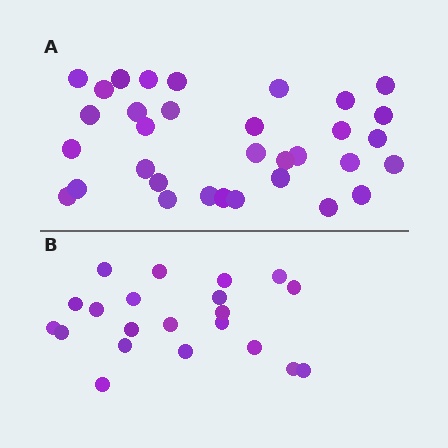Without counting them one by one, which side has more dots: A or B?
Region A (the top region) has more dots.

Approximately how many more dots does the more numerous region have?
Region A has roughly 12 or so more dots than region B.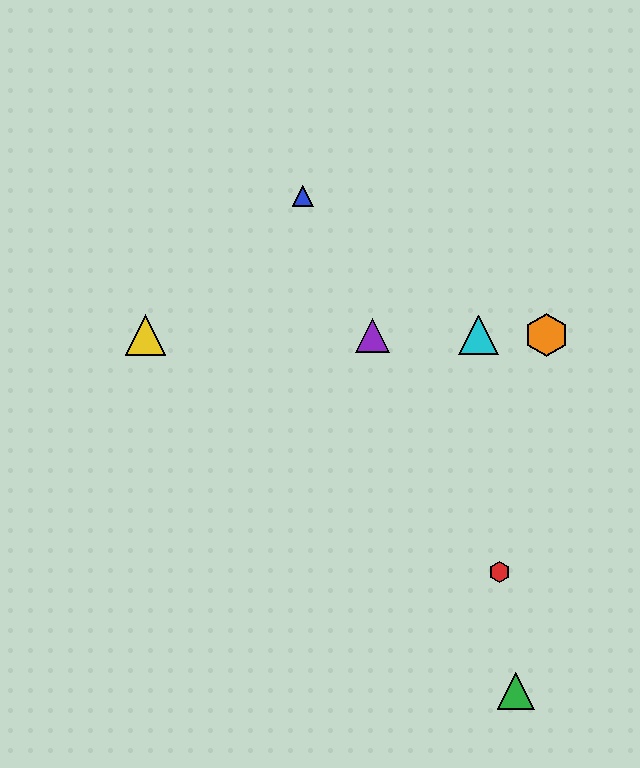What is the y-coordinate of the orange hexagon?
The orange hexagon is at y≈335.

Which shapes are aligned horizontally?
The yellow triangle, the purple triangle, the orange hexagon, the cyan triangle are aligned horizontally.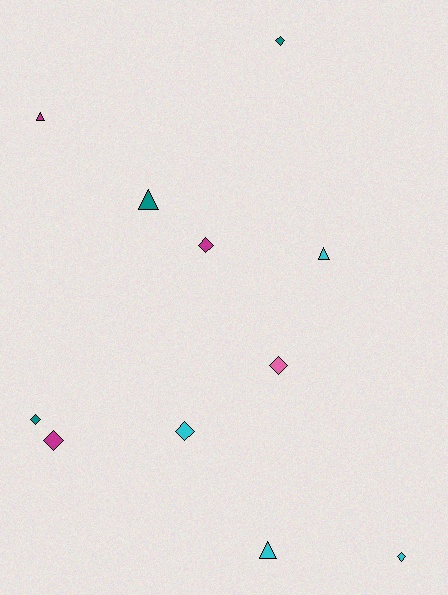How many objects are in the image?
There are 11 objects.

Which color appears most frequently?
Cyan, with 4 objects.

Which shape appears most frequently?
Diamond, with 7 objects.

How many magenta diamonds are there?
There are 2 magenta diamonds.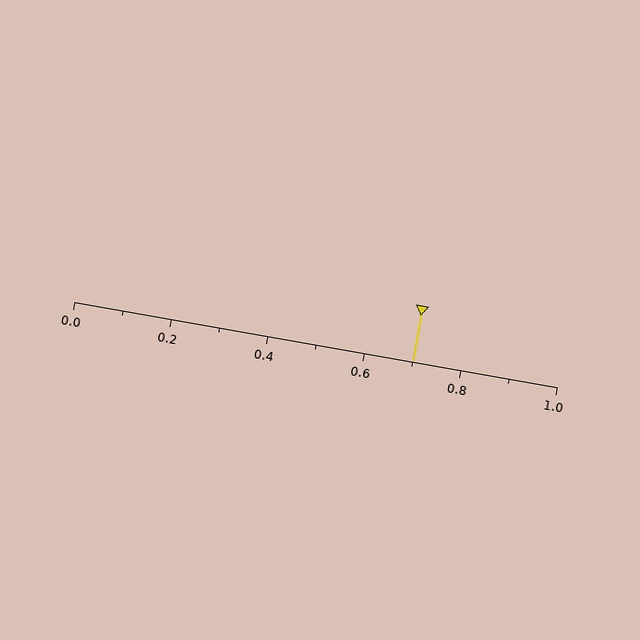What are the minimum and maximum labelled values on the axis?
The axis runs from 0.0 to 1.0.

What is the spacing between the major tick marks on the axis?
The major ticks are spaced 0.2 apart.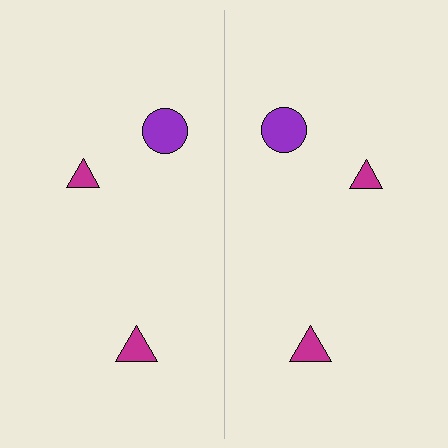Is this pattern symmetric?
Yes, this pattern has bilateral (reflection) symmetry.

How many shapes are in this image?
There are 6 shapes in this image.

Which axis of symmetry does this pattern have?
The pattern has a vertical axis of symmetry running through the center of the image.